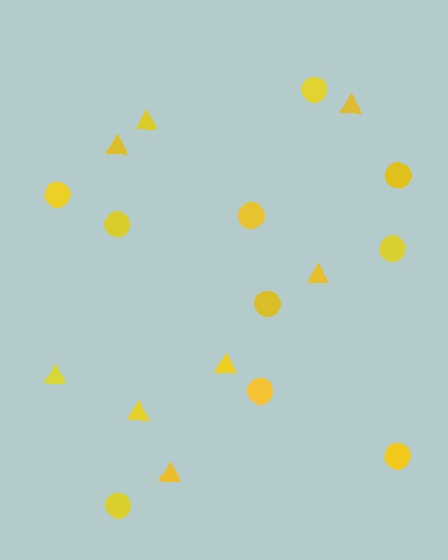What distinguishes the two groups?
There are 2 groups: one group of circles (10) and one group of triangles (8).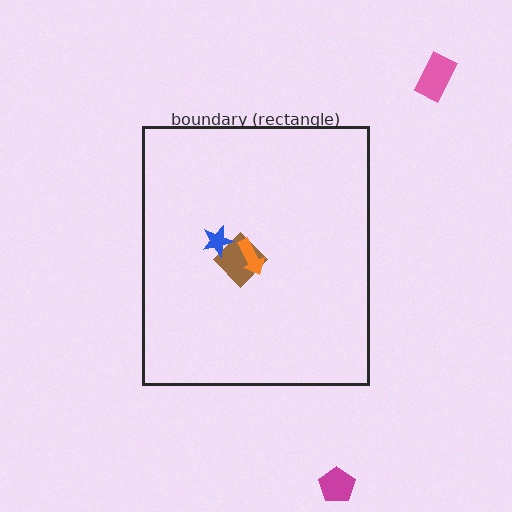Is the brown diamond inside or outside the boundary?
Inside.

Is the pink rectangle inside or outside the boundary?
Outside.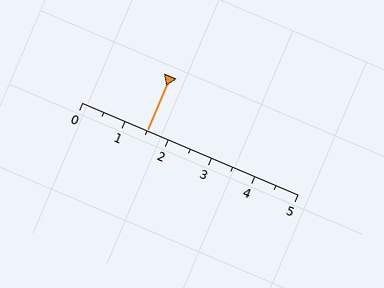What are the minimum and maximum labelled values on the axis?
The axis runs from 0 to 5.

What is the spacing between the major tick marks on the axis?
The major ticks are spaced 1 apart.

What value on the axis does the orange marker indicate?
The marker indicates approximately 1.5.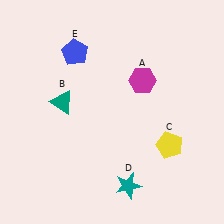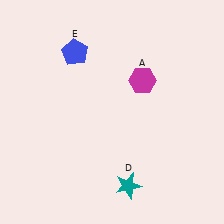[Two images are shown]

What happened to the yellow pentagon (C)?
The yellow pentagon (C) was removed in Image 2. It was in the bottom-right area of Image 1.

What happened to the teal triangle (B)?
The teal triangle (B) was removed in Image 2. It was in the top-left area of Image 1.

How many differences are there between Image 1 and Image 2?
There are 2 differences between the two images.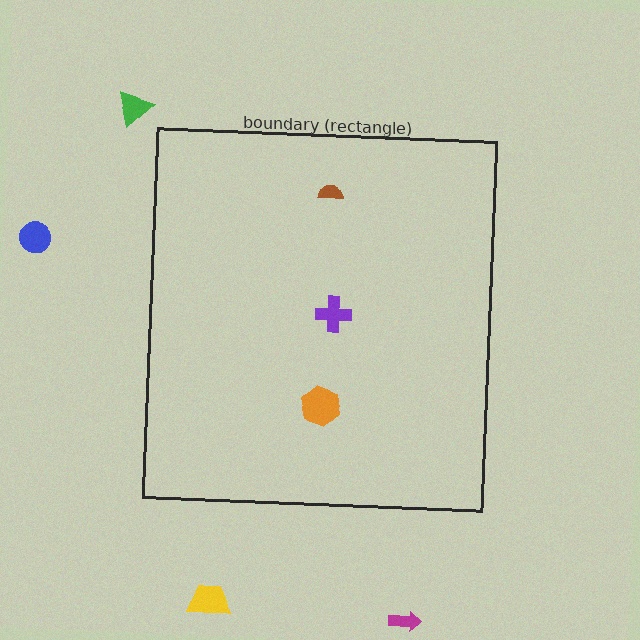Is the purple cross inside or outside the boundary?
Inside.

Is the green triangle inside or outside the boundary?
Outside.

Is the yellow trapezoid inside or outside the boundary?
Outside.